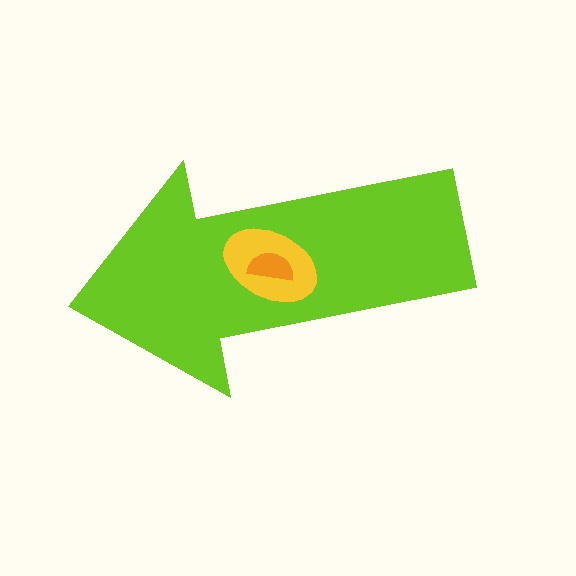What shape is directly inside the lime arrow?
The yellow ellipse.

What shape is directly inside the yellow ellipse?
The orange semicircle.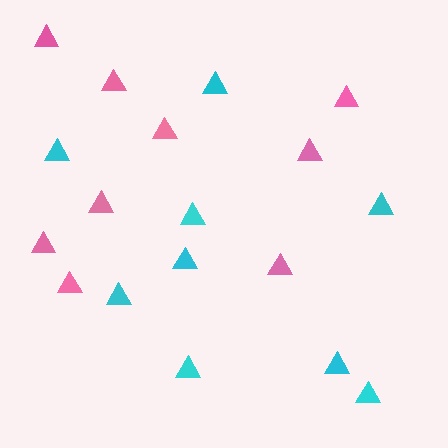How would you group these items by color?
There are 2 groups: one group of pink triangles (9) and one group of cyan triangles (9).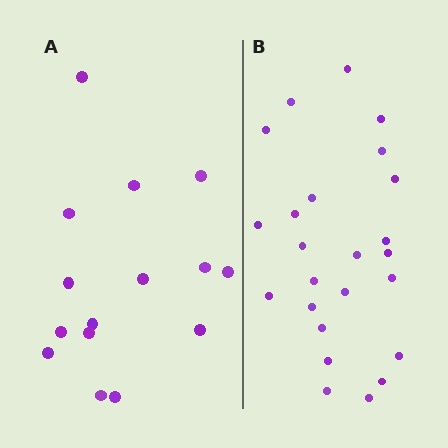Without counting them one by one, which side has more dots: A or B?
Region B (the right region) has more dots.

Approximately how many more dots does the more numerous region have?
Region B has roughly 8 or so more dots than region A.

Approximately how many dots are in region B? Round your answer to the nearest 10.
About 20 dots. (The exact count is 24, which rounds to 20.)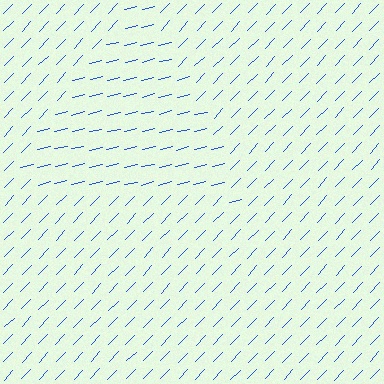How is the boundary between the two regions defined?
The boundary is defined purely by a change in line orientation (approximately 32 degrees difference). All lines are the same color and thickness.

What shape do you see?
I see a triangle.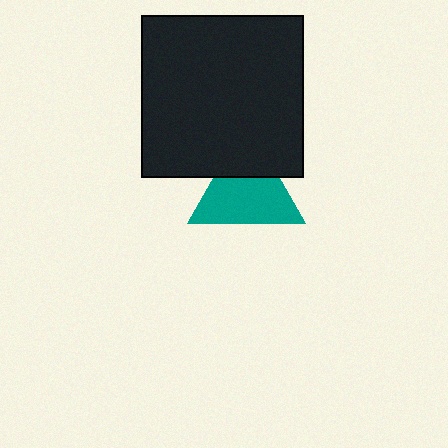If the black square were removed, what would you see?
You would see the complete teal triangle.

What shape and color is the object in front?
The object in front is a black square.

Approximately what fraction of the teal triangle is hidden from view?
Roughly 31% of the teal triangle is hidden behind the black square.